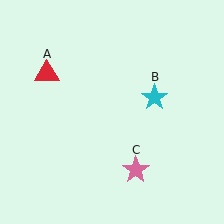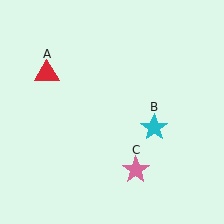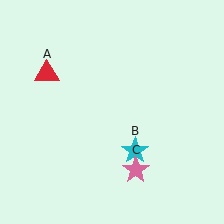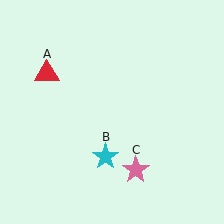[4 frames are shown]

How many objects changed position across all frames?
1 object changed position: cyan star (object B).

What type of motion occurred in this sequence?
The cyan star (object B) rotated clockwise around the center of the scene.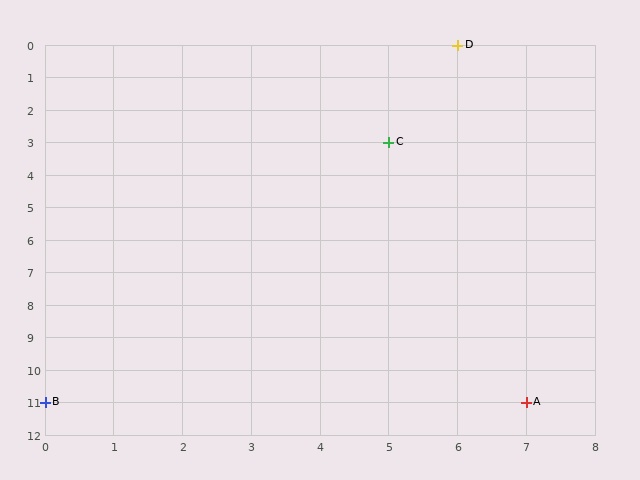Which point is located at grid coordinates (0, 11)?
Point B is at (0, 11).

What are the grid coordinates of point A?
Point A is at grid coordinates (7, 11).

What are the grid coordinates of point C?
Point C is at grid coordinates (5, 3).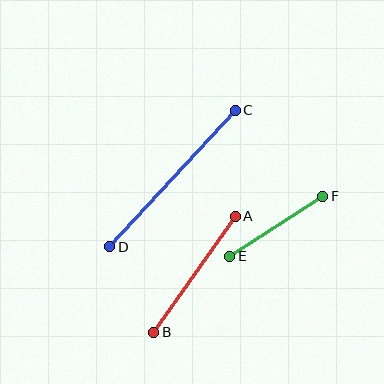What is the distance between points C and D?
The distance is approximately 185 pixels.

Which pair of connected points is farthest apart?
Points C and D are farthest apart.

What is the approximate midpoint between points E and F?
The midpoint is at approximately (276, 226) pixels.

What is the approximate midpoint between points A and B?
The midpoint is at approximately (194, 274) pixels.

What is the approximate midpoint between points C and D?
The midpoint is at approximately (172, 178) pixels.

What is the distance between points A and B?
The distance is approximately 141 pixels.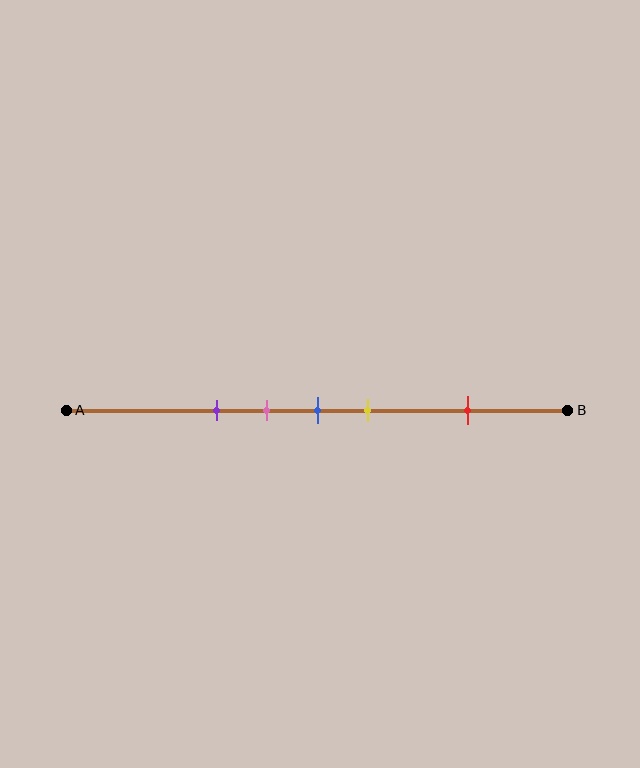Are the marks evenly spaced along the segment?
No, the marks are not evenly spaced.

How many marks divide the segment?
There are 5 marks dividing the segment.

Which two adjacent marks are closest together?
The pink and blue marks are the closest adjacent pair.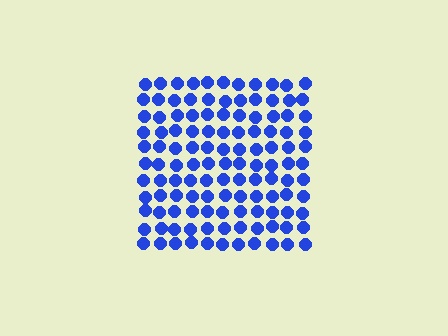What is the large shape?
The large shape is a square.